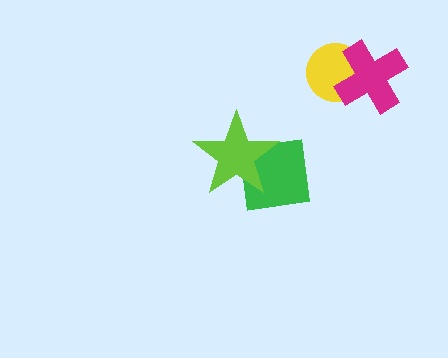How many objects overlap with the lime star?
1 object overlaps with the lime star.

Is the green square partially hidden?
Yes, it is partially covered by another shape.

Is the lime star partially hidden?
No, no other shape covers it.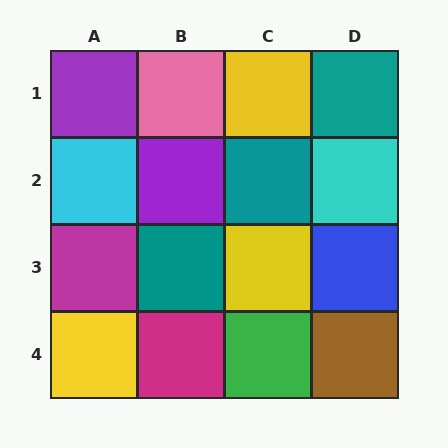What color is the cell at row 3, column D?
Blue.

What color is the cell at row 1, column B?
Pink.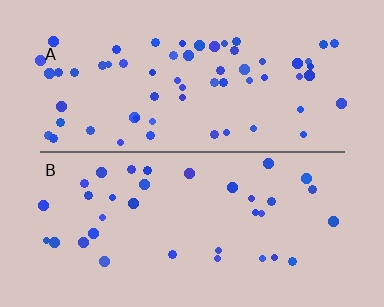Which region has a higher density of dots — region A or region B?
A (the top).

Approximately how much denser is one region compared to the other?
Approximately 1.8× — region A over region B.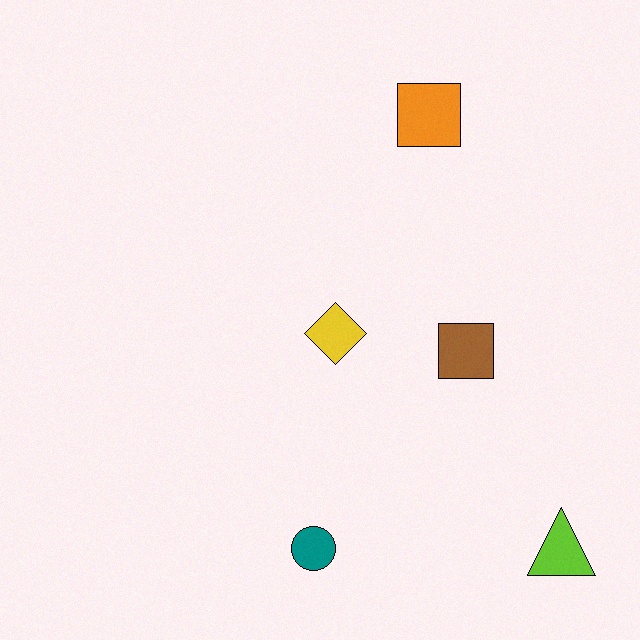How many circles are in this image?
There is 1 circle.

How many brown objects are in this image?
There is 1 brown object.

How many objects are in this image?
There are 5 objects.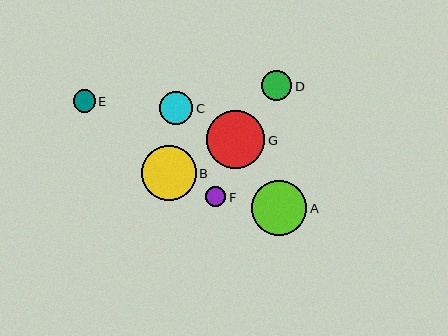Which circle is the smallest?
Circle F is the smallest with a size of approximately 20 pixels.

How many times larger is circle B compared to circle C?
Circle B is approximately 1.7 times the size of circle C.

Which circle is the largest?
Circle G is the largest with a size of approximately 58 pixels.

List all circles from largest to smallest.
From largest to smallest: G, A, B, C, D, E, F.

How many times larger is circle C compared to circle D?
Circle C is approximately 1.1 times the size of circle D.